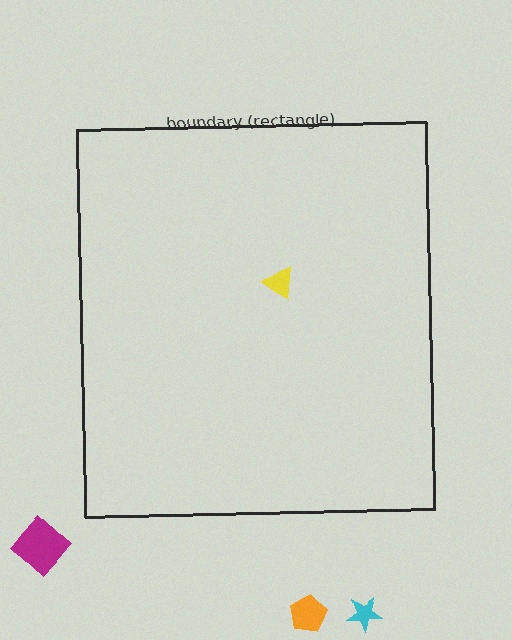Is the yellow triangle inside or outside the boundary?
Inside.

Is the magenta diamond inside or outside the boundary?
Outside.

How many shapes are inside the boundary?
1 inside, 3 outside.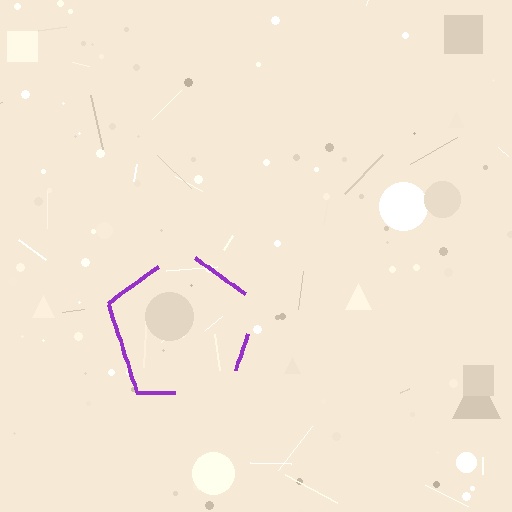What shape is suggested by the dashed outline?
The dashed outline suggests a pentagon.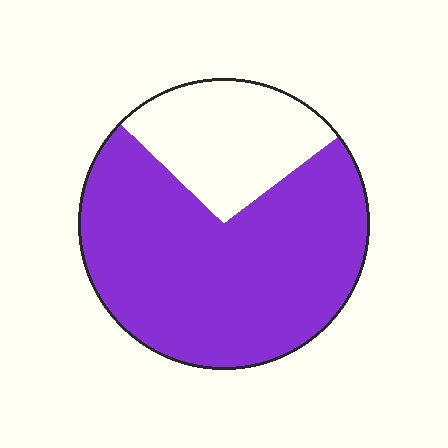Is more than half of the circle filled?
Yes.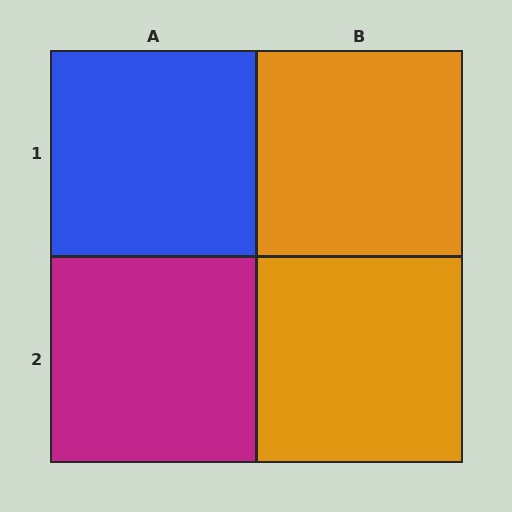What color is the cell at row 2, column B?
Orange.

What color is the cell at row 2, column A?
Magenta.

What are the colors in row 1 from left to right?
Blue, orange.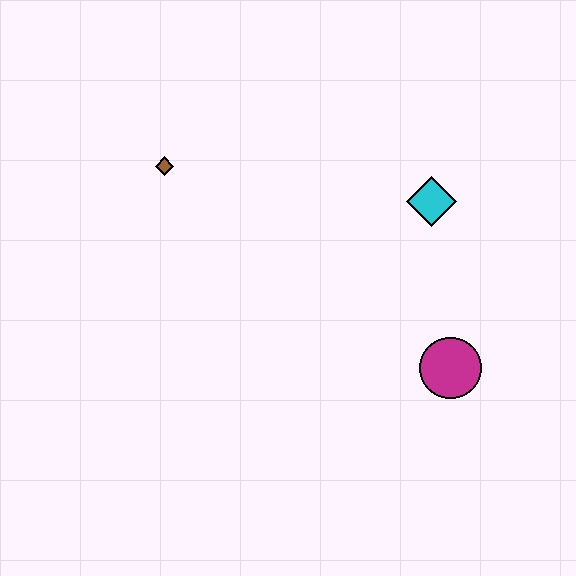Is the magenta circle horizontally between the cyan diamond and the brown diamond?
No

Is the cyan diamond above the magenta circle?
Yes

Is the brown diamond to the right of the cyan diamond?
No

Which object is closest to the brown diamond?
The cyan diamond is closest to the brown diamond.